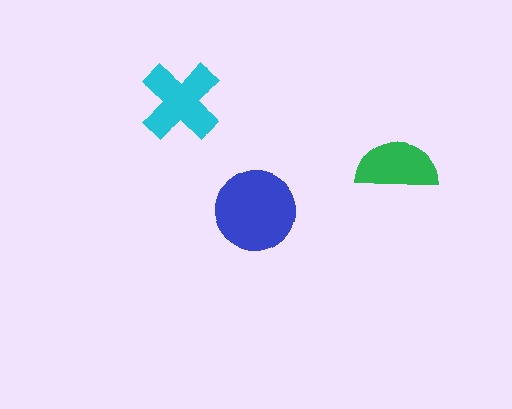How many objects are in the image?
There are 3 objects in the image.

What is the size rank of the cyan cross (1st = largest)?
2nd.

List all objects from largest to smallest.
The blue circle, the cyan cross, the green semicircle.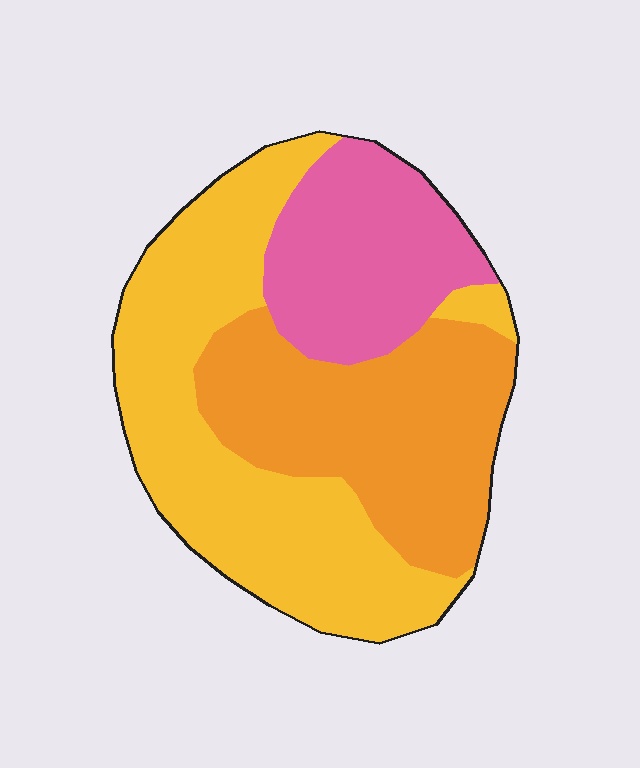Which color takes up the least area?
Pink, at roughly 20%.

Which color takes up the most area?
Yellow, at roughly 45%.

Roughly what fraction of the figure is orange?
Orange takes up between a quarter and a half of the figure.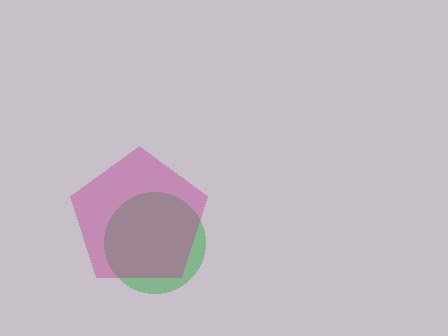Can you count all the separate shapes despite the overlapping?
Yes, there are 2 separate shapes.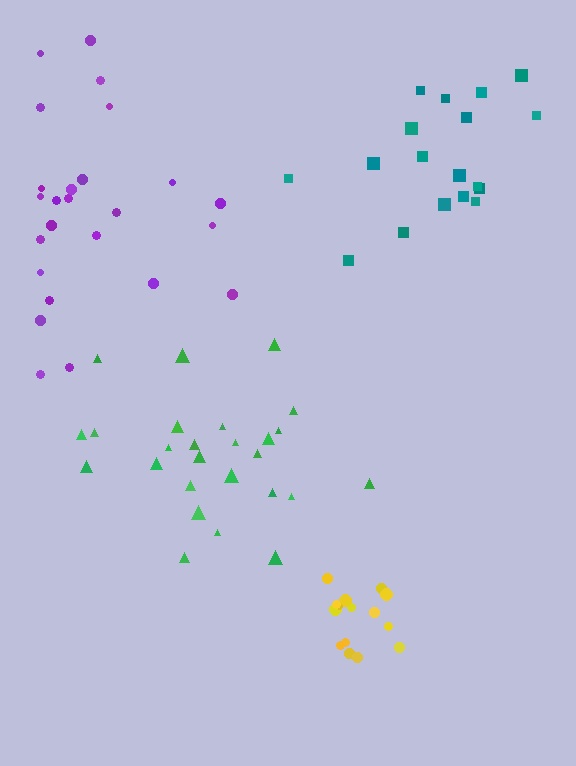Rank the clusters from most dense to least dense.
yellow, green, teal, purple.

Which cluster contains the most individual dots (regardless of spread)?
Green (26).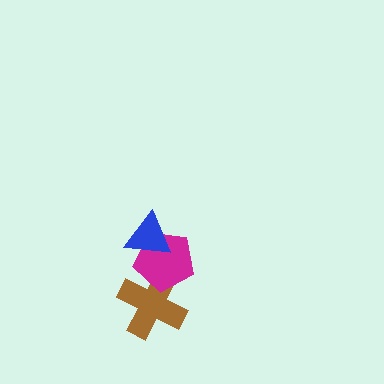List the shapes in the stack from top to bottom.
From top to bottom: the blue triangle, the magenta pentagon, the brown cross.